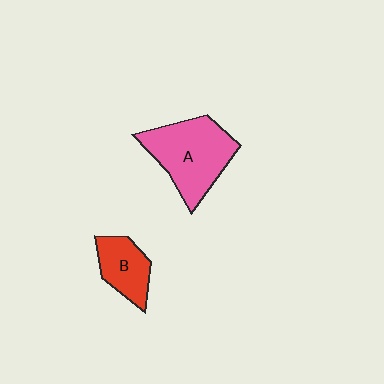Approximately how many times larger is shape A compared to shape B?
Approximately 1.9 times.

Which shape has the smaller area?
Shape B (red).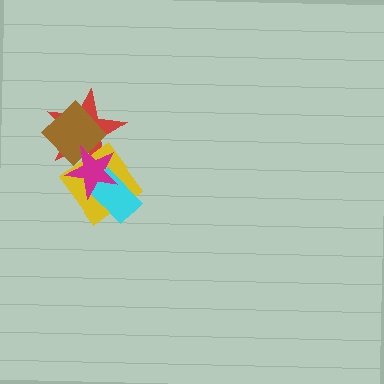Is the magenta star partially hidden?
No, no other shape covers it.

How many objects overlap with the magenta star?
4 objects overlap with the magenta star.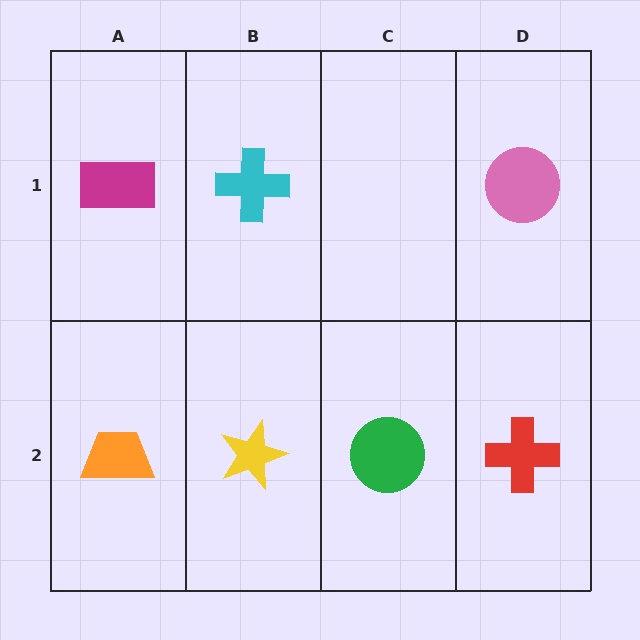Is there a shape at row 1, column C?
No, that cell is empty.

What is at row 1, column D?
A pink circle.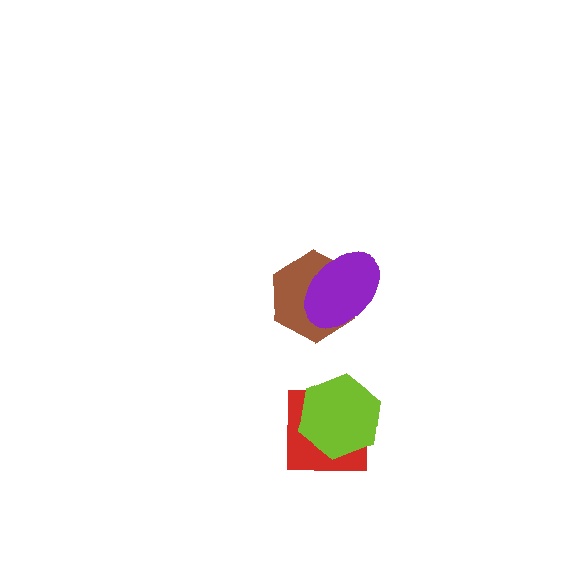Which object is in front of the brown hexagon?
The purple ellipse is in front of the brown hexagon.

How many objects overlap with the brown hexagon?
1 object overlaps with the brown hexagon.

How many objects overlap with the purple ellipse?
1 object overlaps with the purple ellipse.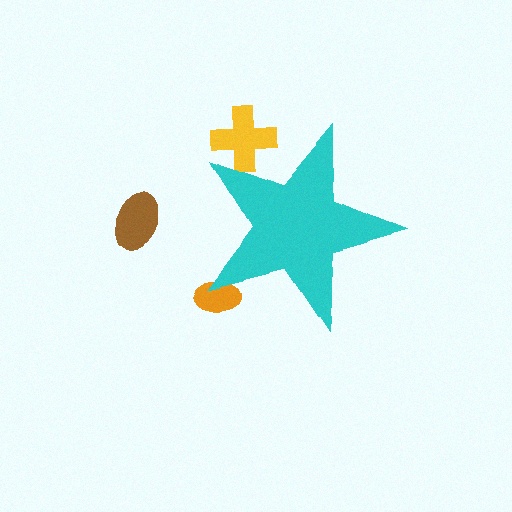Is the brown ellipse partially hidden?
No, the brown ellipse is fully visible.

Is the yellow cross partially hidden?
Yes, the yellow cross is partially hidden behind the cyan star.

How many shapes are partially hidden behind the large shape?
2 shapes are partially hidden.